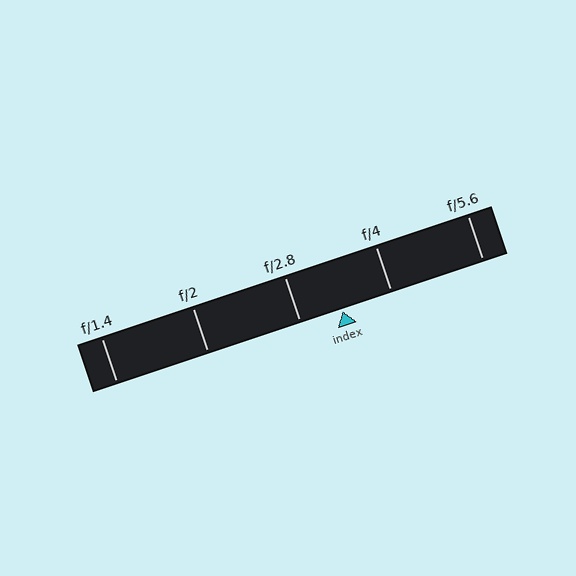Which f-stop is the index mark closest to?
The index mark is closest to f/2.8.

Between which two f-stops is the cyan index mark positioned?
The index mark is between f/2.8 and f/4.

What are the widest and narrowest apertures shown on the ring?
The widest aperture shown is f/1.4 and the narrowest is f/5.6.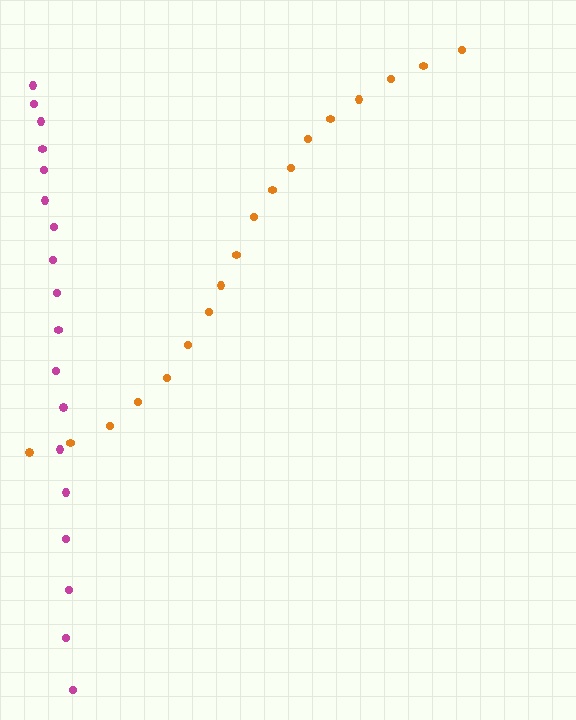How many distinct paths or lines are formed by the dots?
There are 2 distinct paths.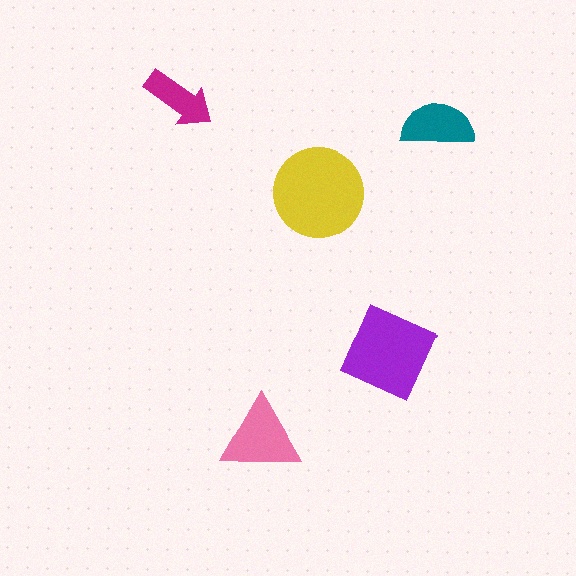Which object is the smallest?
The magenta arrow.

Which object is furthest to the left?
The magenta arrow is leftmost.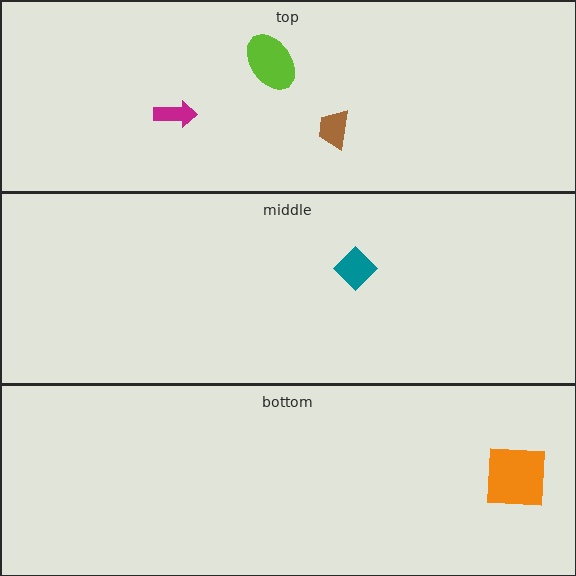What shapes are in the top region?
The magenta arrow, the lime ellipse, the brown trapezoid.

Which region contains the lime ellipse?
The top region.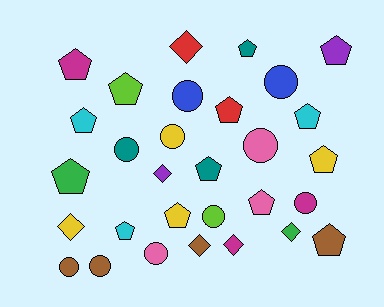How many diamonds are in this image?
There are 6 diamonds.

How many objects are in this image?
There are 30 objects.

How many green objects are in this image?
There are 2 green objects.